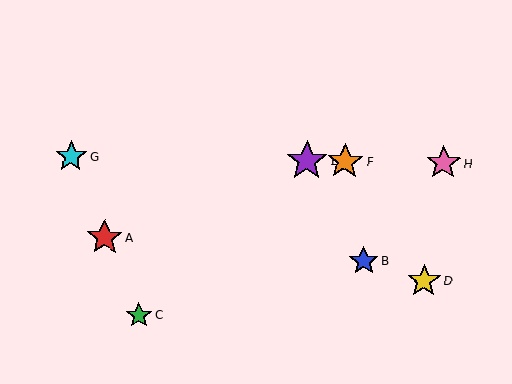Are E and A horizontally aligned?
No, E is at y≈161 and A is at y≈238.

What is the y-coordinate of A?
Object A is at y≈238.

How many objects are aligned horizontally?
4 objects (E, F, G, H) are aligned horizontally.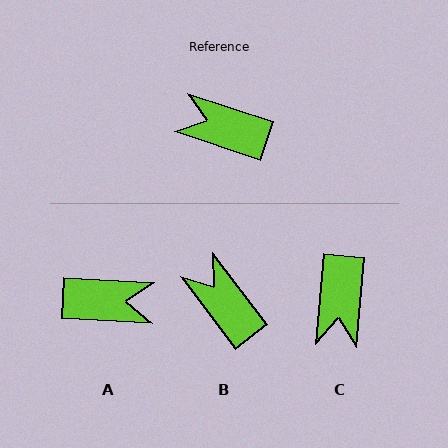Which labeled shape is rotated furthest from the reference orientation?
A, about 165 degrees away.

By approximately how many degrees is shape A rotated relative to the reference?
Approximately 165 degrees clockwise.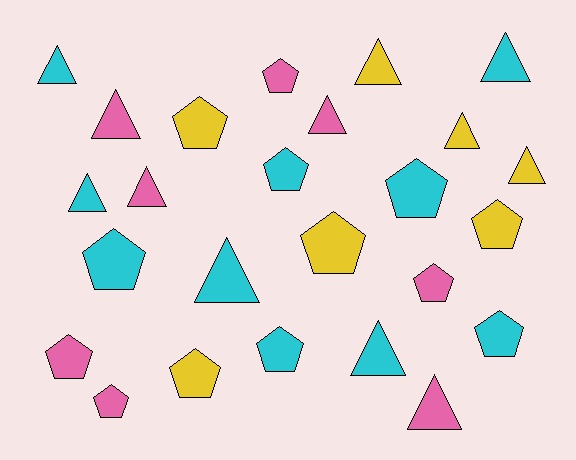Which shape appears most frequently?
Pentagon, with 13 objects.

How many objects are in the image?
There are 25 objects.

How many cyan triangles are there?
There are 5 cyan triangles.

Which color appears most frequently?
Cyan, with 10 objects.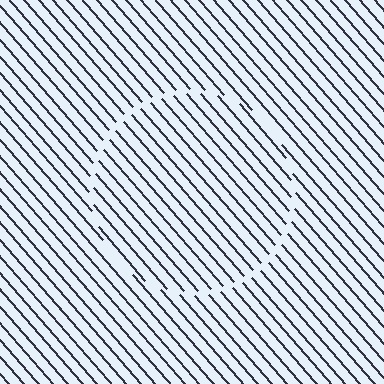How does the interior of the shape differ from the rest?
The interior of the shape contains the same grating, shifted by half a period — the contour is defined by the phase discontinuity where line-ends from the inner and outer gratings abut.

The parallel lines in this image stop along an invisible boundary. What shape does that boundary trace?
An illusory circle. The interior of the shape contains the same grating, shifted by half a period — the contour is defined by the phase discontinuity where line-ends from the inner and outer gratings abut.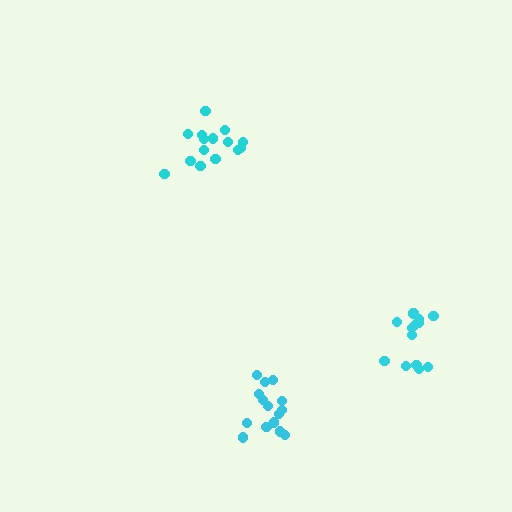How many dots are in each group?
Group 1: 13 dots, Group 2: 15 dots, Group 3: 15 dots (43 total).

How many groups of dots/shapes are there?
There are 3 groups.